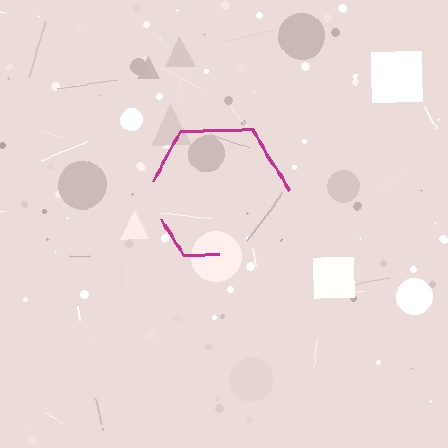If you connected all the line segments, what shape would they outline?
They would outline a hexagon.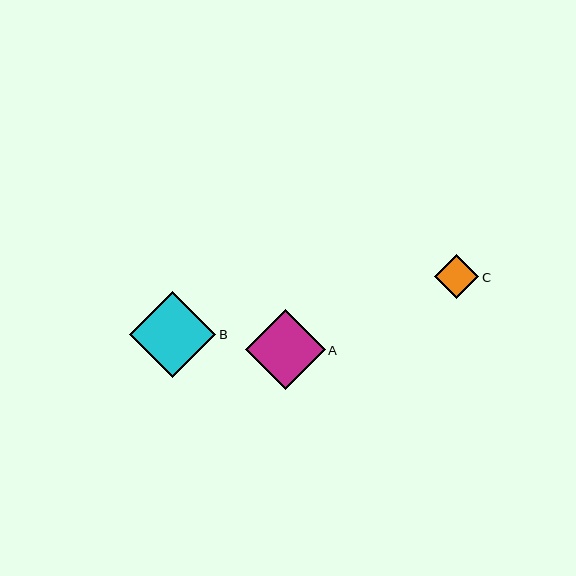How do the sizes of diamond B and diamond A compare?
Diamond B and diamond A are approximately the same size.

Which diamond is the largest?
Diamond B is the largest with a size of approximately 86 pixels.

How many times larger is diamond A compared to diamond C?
Diamond A is approximately 1.8 times the size of diamond C.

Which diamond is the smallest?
Diamond C is the smallest with a size of approximately 44 pixels.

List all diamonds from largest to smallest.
From largest to smallest: B, A, C.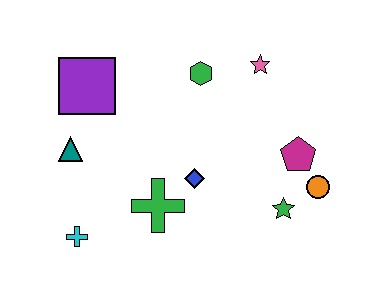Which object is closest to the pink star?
The green hexagon is closest to the pink star.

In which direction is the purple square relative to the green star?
The purple square is to the left of the green star.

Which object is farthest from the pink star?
The cyan cross is farthest from the pink star.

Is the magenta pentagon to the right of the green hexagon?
Yes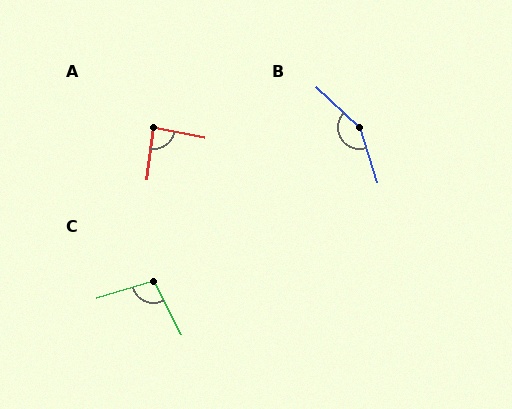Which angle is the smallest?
A, at approximately 86 degrees.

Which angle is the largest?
B, at approximately 151 degrees.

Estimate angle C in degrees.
Approximately 101 degrees.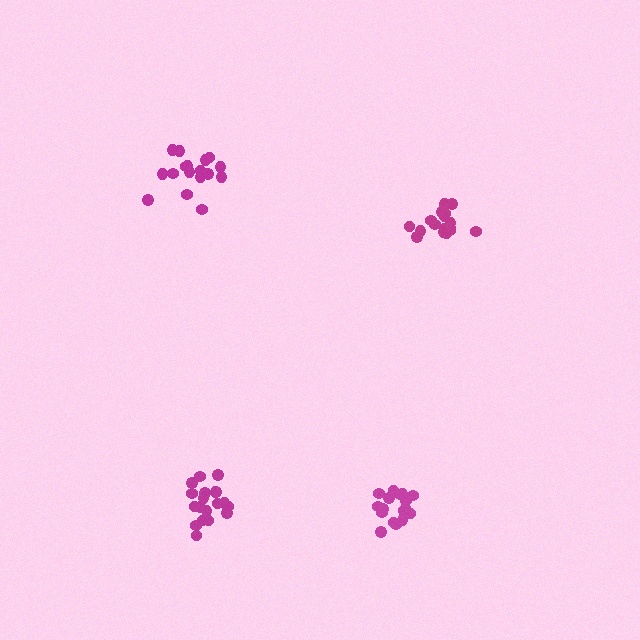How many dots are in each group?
Group 1: 17 dots, Group 2: 17 dots, Group 3: 18 dots, Group 4: 19 dots (71 total).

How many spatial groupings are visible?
There are 4 spatial groupings.